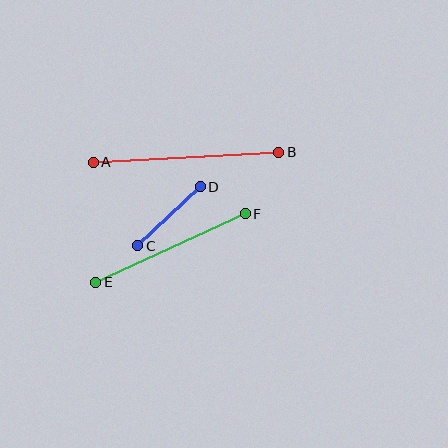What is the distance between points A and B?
The distance is approximately 186 pixels.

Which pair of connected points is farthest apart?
Points A and B are farthest apart.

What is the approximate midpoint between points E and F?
The midpoint is at approximately (171, 248) pixels.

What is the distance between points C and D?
The distance is approximately 86 pixels.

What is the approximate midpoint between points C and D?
The midpoint is at approximately (169, 216) pixels.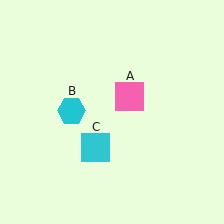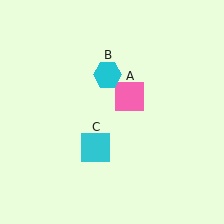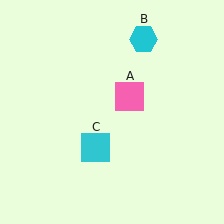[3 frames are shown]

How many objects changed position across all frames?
1 object changed position: cyan hexagon (object B).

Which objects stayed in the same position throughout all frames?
Pink square (object A) and cyan square (object C) remained stationary.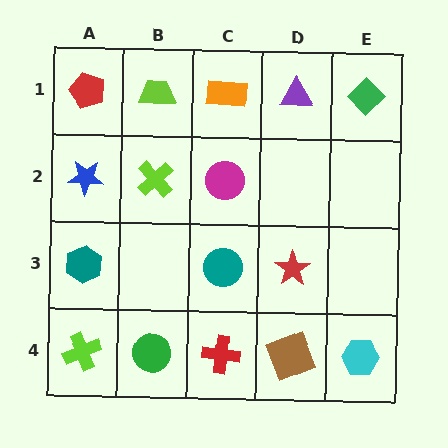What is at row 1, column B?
A lime trapezoid.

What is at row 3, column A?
A teal hexagon.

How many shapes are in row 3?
3 shapes.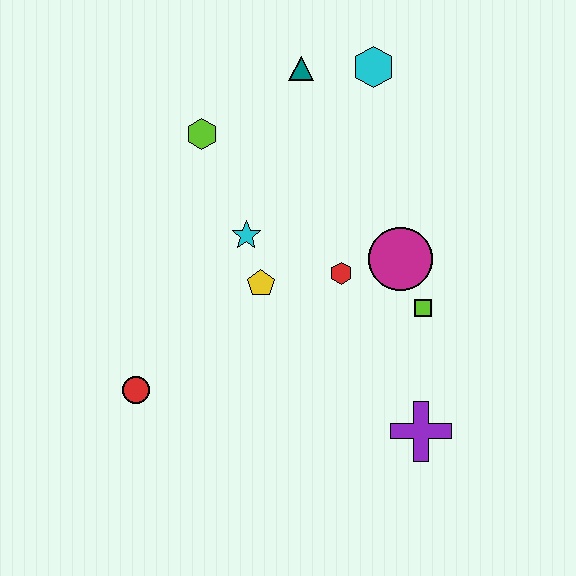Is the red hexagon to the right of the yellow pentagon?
Yes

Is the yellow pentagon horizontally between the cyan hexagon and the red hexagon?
No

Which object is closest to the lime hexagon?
The cyan star is closest to the lime hexagon.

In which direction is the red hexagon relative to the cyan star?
The red hexagon is to the right of the cyan star.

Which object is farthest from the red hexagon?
The red circle is farthest from the red hexagon.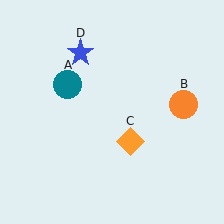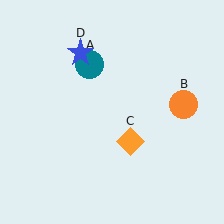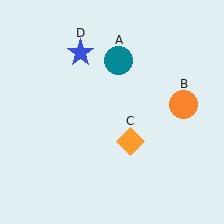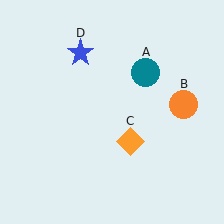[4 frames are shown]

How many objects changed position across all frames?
1 object changed position: teal circle (object A).